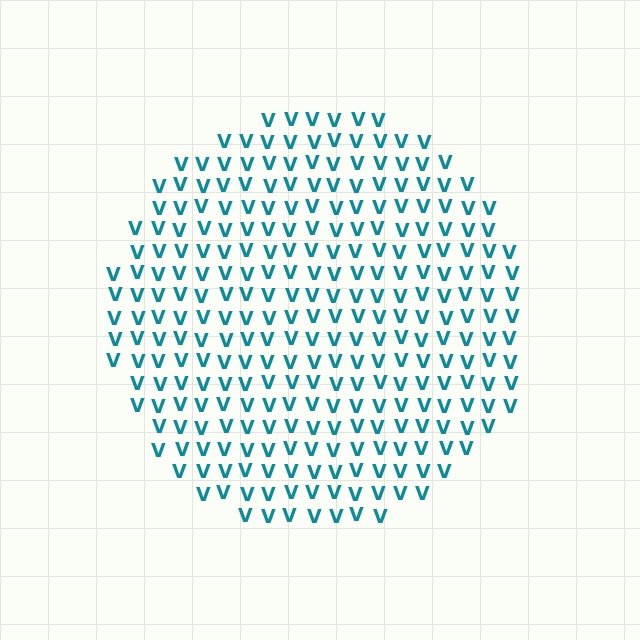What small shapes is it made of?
It is made of small letter V's.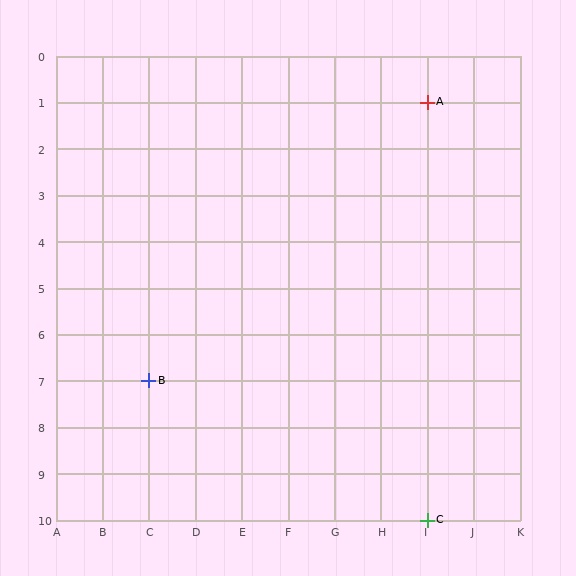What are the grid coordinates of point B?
Point B is at grid coordinates (C, 7).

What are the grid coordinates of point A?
Point A is at grid coordinates (I, 1).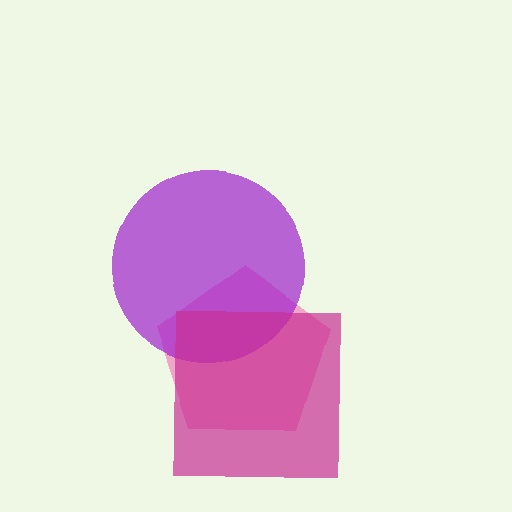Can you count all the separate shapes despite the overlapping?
Yes, there are 3 separate shapes.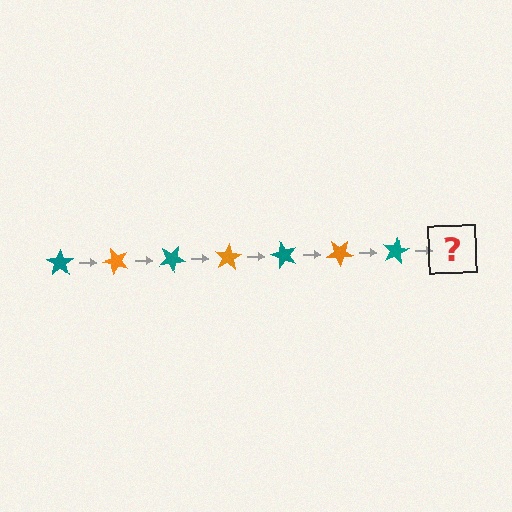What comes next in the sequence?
The next element should be an orange star, rotated 350 degrees from the start.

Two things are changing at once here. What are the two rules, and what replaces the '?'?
The two rules are that it rotates 50 degrees each step and the color cycles through teal and orange. The '?' should be an orange star, rotated 350 degrees from the start.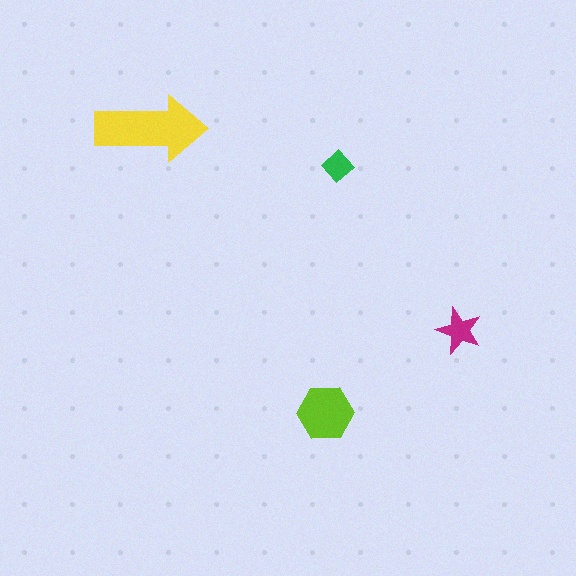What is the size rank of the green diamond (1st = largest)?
4th.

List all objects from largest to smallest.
The yellow arrow, the lime hexagon, the magenta star, the green diamond.